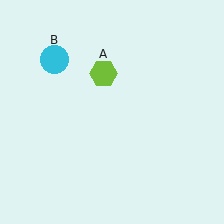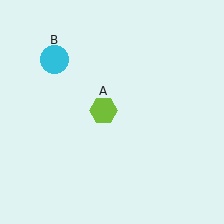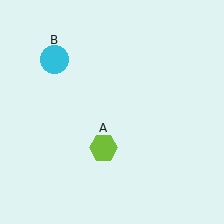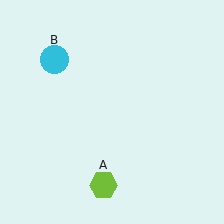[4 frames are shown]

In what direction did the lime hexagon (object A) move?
The lime hexagon (object A) moved down.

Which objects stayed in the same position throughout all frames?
Cyan circle (object B) remained stationary.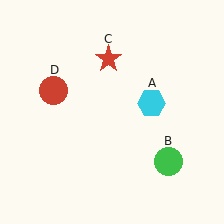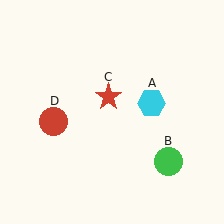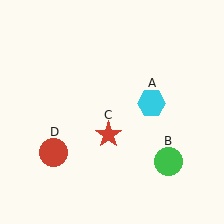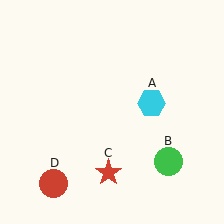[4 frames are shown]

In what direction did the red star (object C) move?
The red star (object C) moved down.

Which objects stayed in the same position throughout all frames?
Cyan hexagon (object A) and green circle (object B) remained stationary.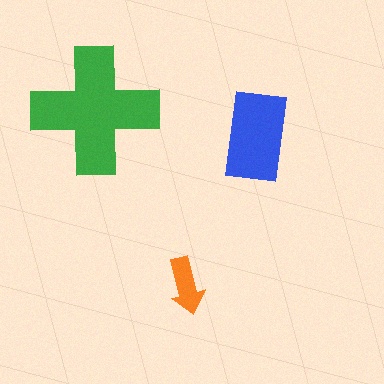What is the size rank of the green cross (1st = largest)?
1st.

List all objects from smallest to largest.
The orange arrow, the blue rectangle, the green cross.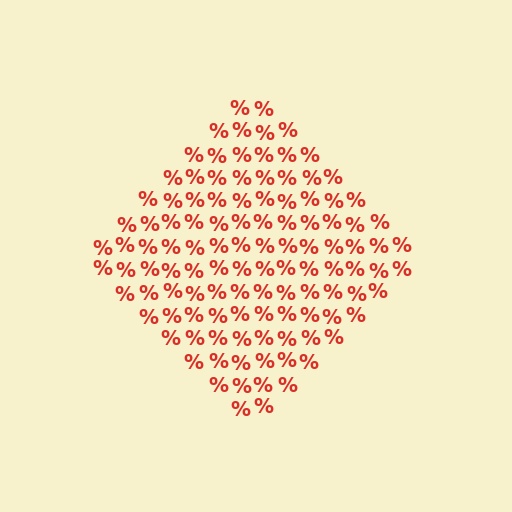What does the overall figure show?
The overall figure shows a diamond.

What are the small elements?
The small elements are percent signs.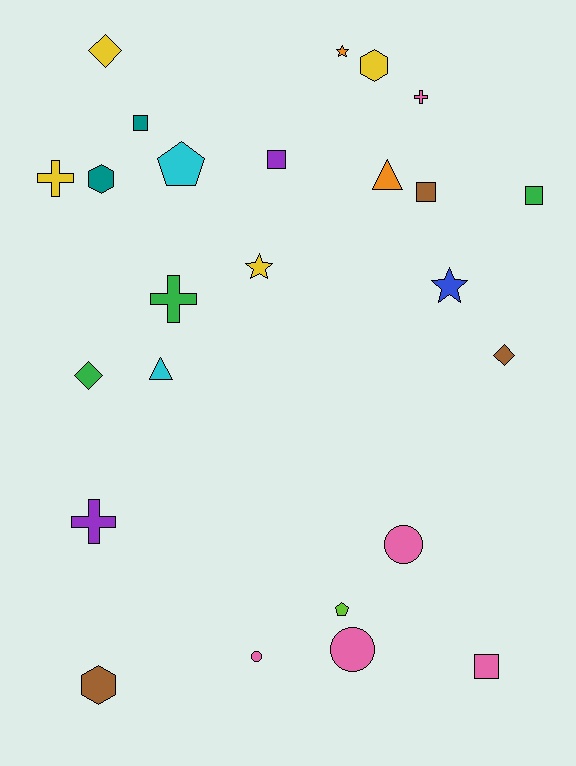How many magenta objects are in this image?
There are no magenta objects.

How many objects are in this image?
There are 25 objects.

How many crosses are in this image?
There are 4 crosses.